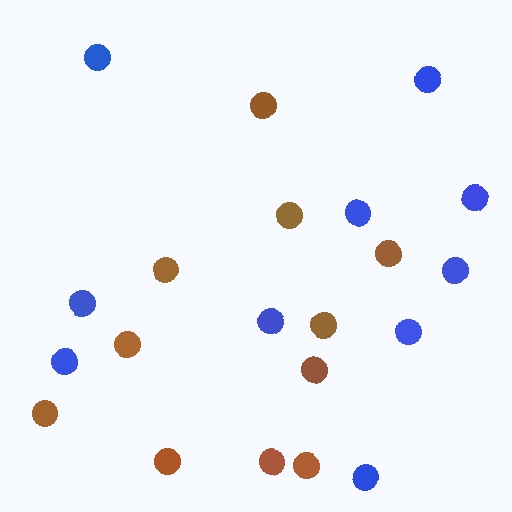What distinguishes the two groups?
There are 2 groups: one group of brown circles (11) and one group of blue circles (10).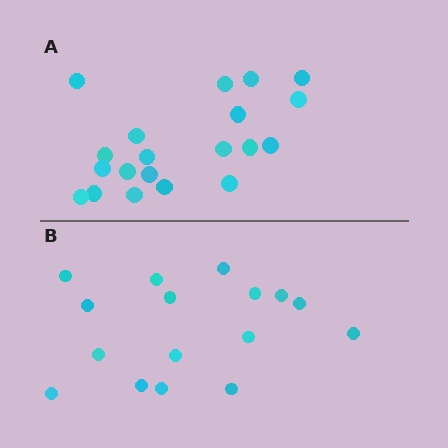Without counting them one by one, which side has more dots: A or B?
Region A (the top region) has more dots.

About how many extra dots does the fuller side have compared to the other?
Region A has about 4 more dots than region B.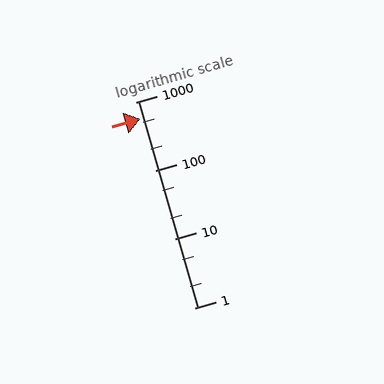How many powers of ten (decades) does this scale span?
The scale spans 3 decades, from 1 to 1000.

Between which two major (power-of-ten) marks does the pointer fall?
The pointer is between 100 and 1000.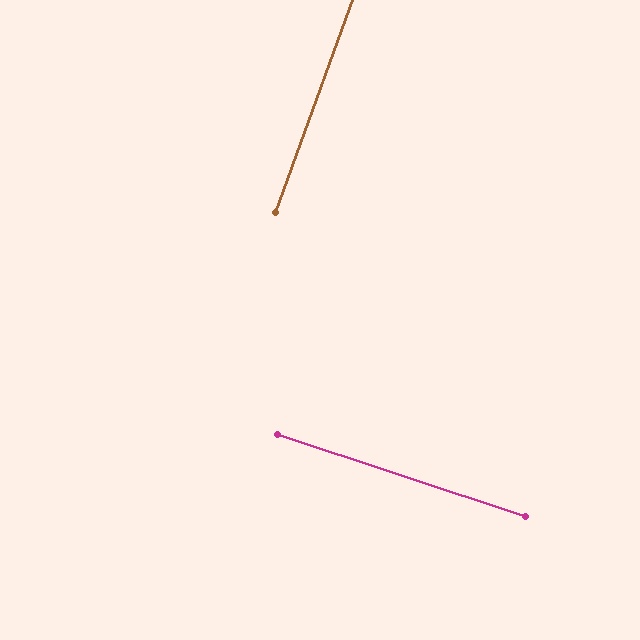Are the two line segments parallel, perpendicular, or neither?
Perpendicular — they meet at approximately 89°.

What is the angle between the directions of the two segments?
Approximately 89 degrees.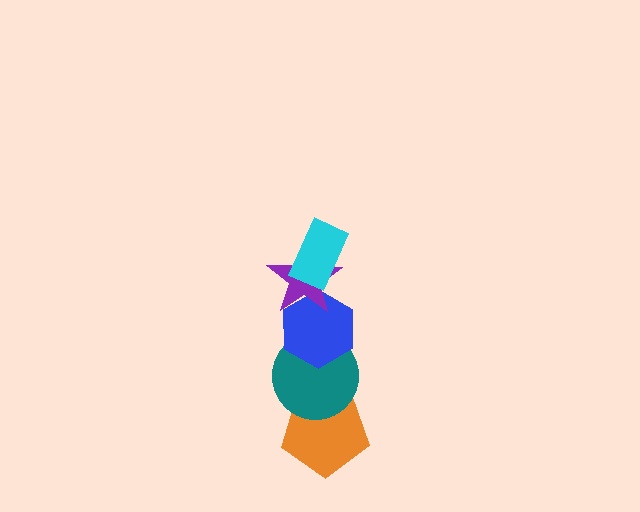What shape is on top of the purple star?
The cyan rectangle is on top of the purple star.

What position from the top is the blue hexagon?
The blue hexagon is 3rd from the top.